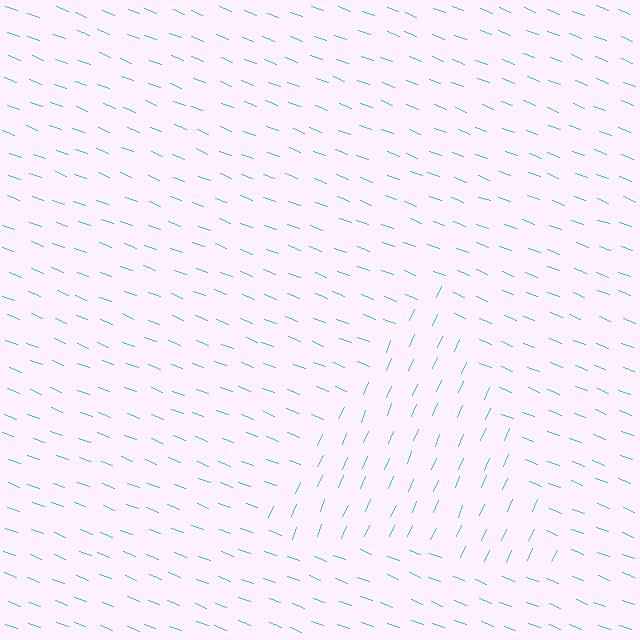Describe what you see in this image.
The image is filled with small cyan line segments. A triangle region in the image has lines oriented differently from the surrounding lines, creating a visible texture boundary.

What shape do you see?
I see a triangle.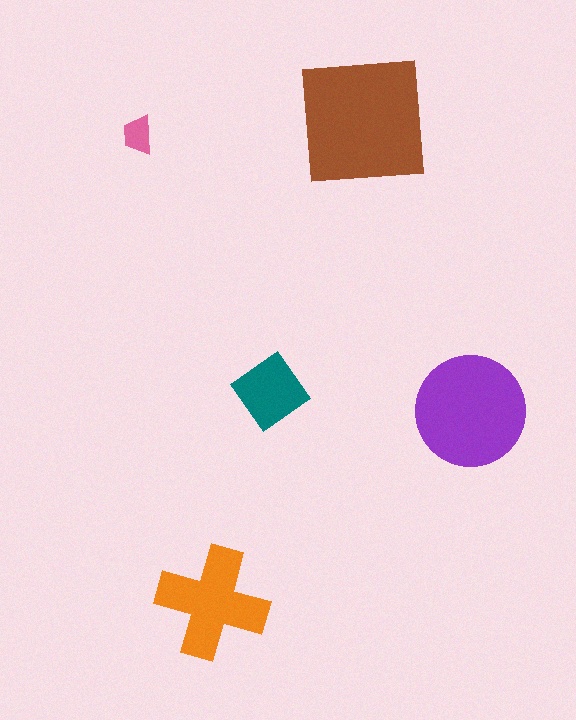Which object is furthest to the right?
The purple circle is rightmost.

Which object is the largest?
The brown square.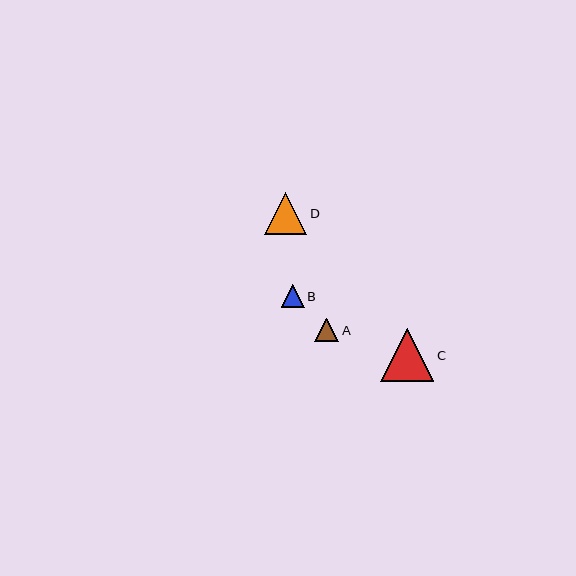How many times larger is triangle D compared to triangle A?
Triangle D is approximately 1.8 times the size of triangle A.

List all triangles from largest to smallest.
From largest to smallest: C, D, A, B.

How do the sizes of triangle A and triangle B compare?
Triangle A and triangle B are approximately the same size.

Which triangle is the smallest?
Triangle B is the smallest with a size of approximately 23 pixels.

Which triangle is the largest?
Triangle C is the largest with a size of approximately 54 pixels.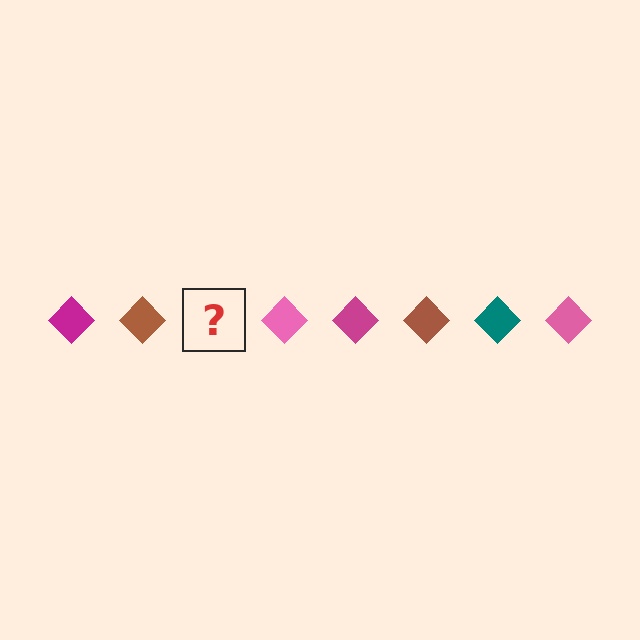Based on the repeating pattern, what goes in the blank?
The blank should be a teal diamond.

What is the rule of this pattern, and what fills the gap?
The rule is that the pattern cycles through magenta, brown, teal, pink diamonds. The gap should be filled with a teal diamond.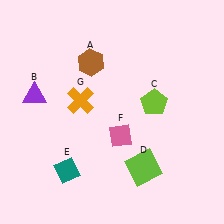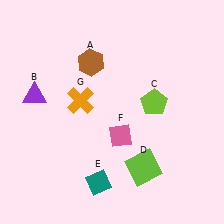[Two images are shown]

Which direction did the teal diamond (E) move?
The teal diamond (E) moved right.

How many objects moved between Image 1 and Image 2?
1 object moved between the two images.